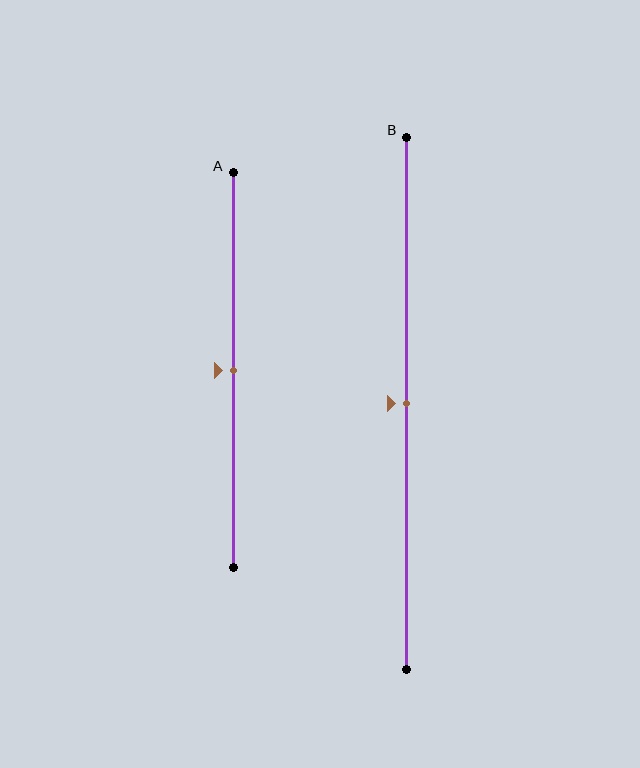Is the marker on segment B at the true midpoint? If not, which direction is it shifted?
Yes, the marker on segment B is at the true midpoint.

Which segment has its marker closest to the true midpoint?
Segment A has its marker closest to the true midpoint.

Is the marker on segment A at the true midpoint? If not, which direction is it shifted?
Yes, the marker on segment A is at the true midpoint.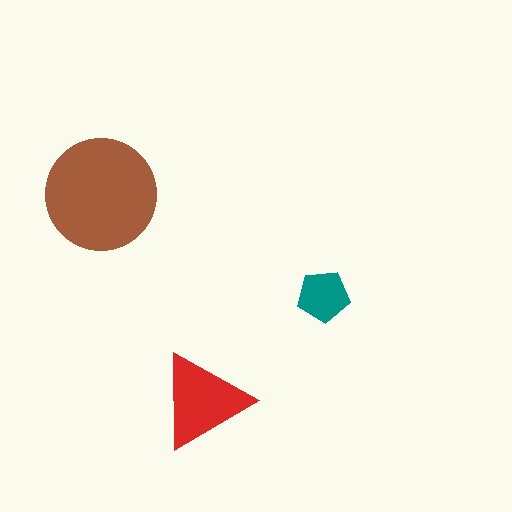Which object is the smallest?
The teal pentagon.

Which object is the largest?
The brown circle.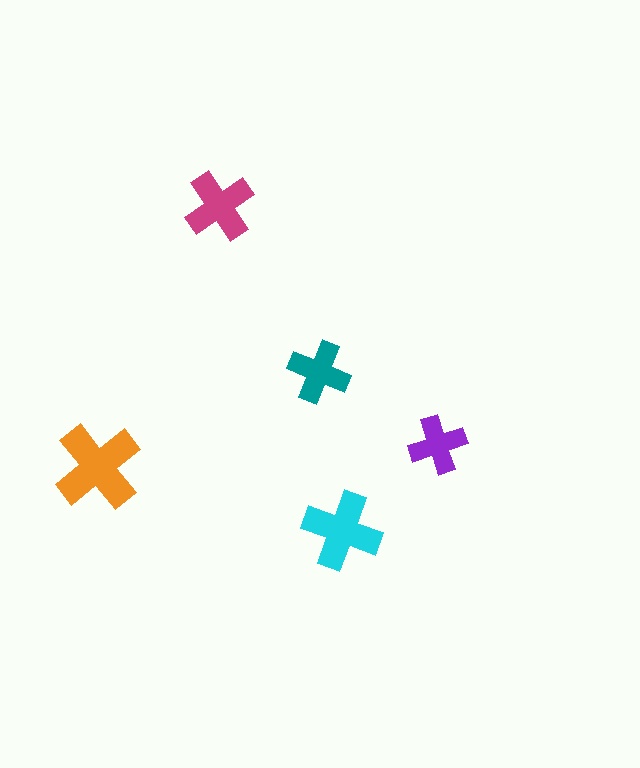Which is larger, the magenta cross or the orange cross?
The orange one.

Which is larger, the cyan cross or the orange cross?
The orange one.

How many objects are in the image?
There are 5 objects in the image.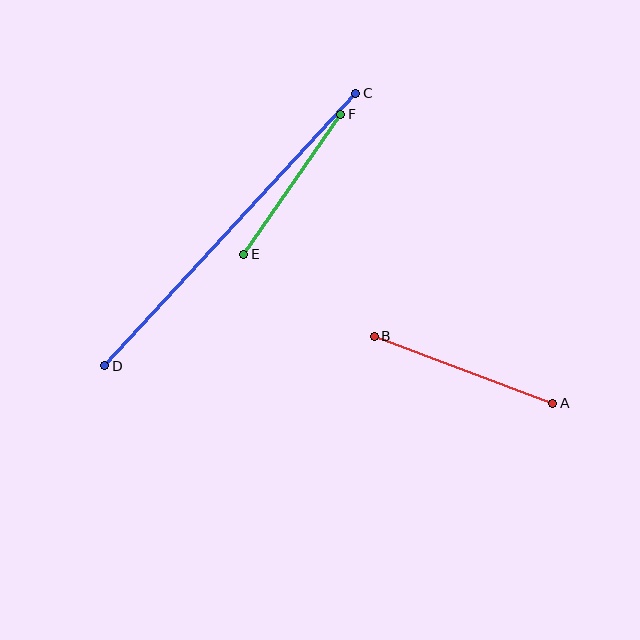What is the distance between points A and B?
The distance is approximately 191 pixels.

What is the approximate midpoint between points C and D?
The midpoint is at approximately (230, 229) pixels.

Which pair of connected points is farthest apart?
Points C and D are farthest apart.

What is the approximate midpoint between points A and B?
The midpoint is at approximately (463, 370) pixels.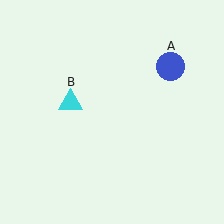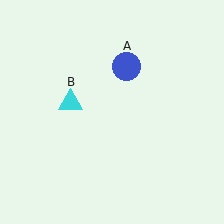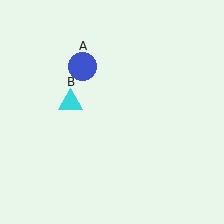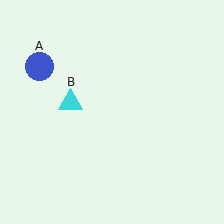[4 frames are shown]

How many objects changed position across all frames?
1 object changed position: blue circle (object A).